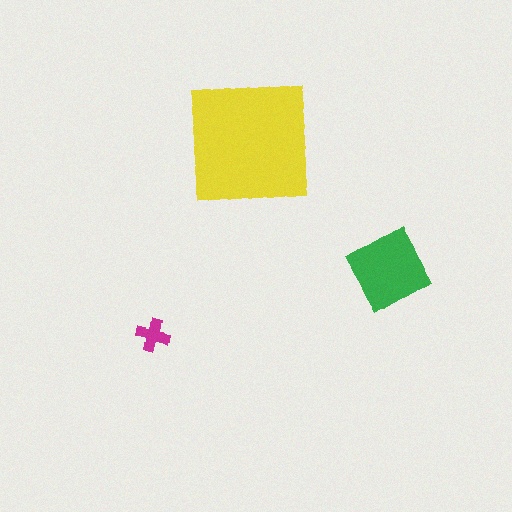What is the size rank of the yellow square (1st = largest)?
1st.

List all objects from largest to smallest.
The yellow square, the green diamond, the magenta cross.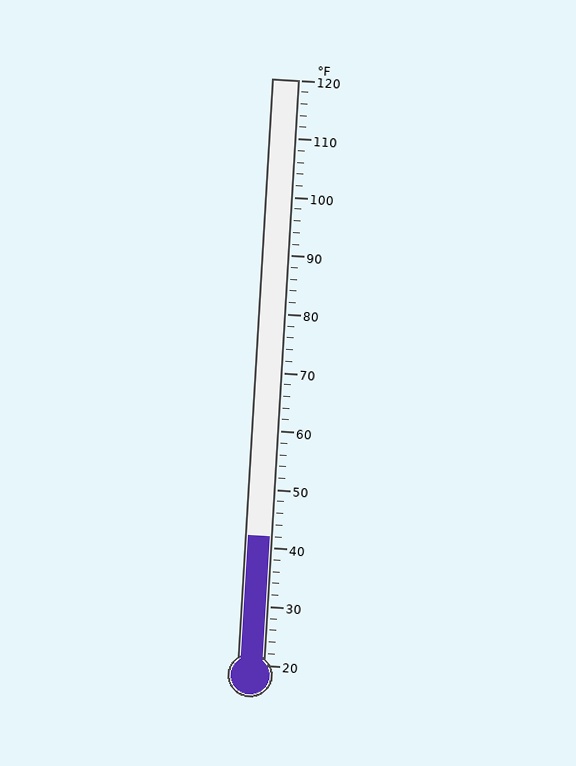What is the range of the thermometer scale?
The thermometer scale ranges from 20°F to 120°F.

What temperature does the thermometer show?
The thermometer shows approximately 42°F.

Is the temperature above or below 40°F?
The temperature is above 40°F.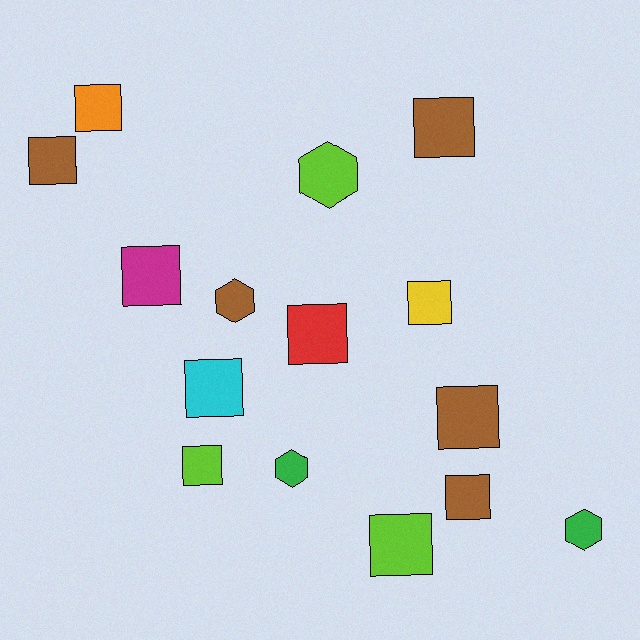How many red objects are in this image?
There is 1 red object.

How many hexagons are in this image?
There are 4 hexagons.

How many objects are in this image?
There are 15 objects.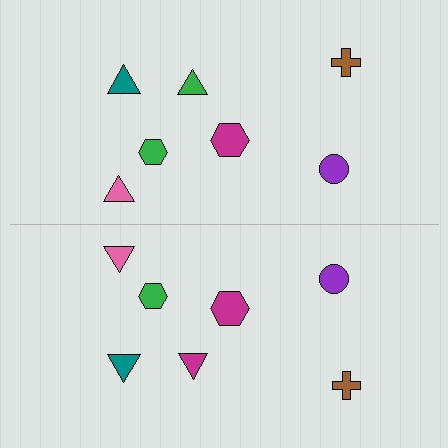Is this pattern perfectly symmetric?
No, the pattern is not perfectly symmetric. The magenta triangle on the bottom side breaks the symmetry — its mirror counterpart is green.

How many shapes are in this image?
There are 14 shapes in this image.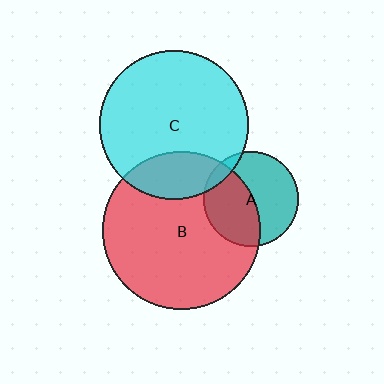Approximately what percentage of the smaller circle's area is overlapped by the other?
Approximately 20%.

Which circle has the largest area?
Circle B (red).